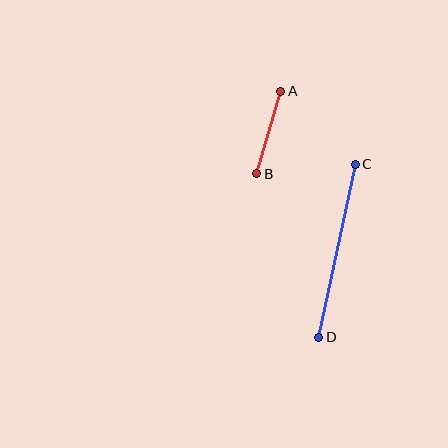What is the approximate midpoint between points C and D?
The midpoint is at approximately (337, 251) pixels.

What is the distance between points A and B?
The distance is approximately 86 pixels.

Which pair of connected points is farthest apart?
Points C and D are farthest apart.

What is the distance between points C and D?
The distance is approximately 177 pixels.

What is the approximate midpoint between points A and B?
The midpoint is at approximately (269, 133) pixels.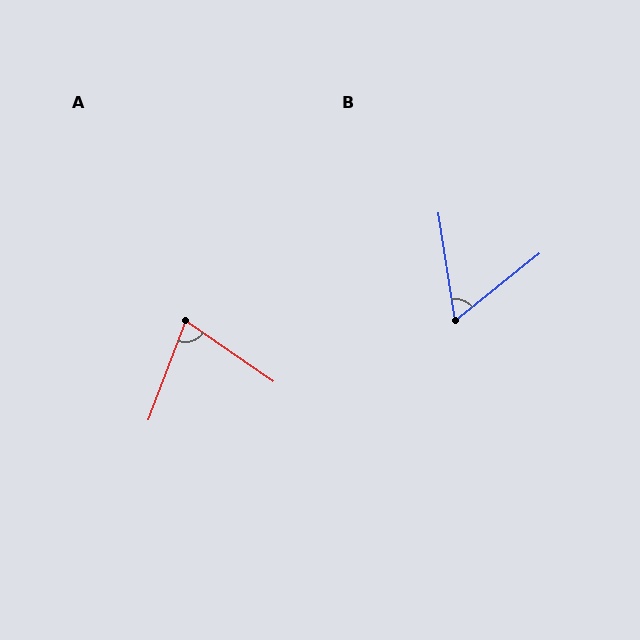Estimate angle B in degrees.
Approximately 60 degrees.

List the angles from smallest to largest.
B (60°), A (76°).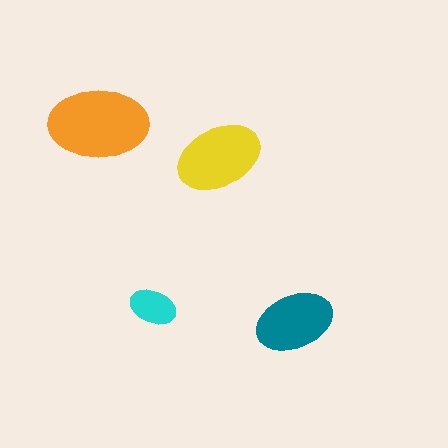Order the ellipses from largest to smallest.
the orange one, the yellow one, the teal one, the cyan one.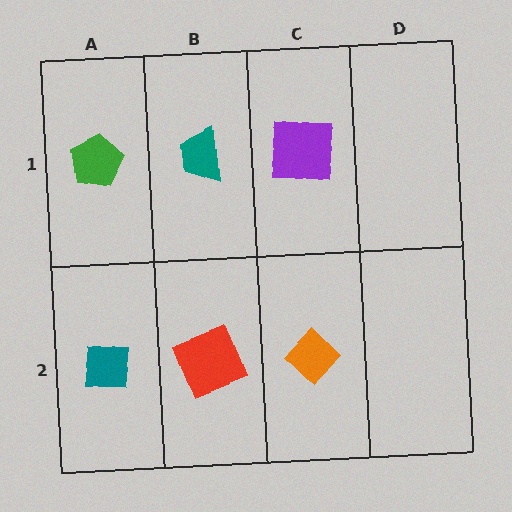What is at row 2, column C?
An orange diamond.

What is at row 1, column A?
A green pentagon.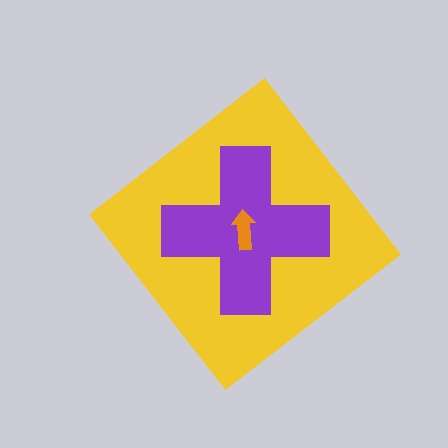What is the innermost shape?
The orange arrow.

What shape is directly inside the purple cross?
The orange arrow.